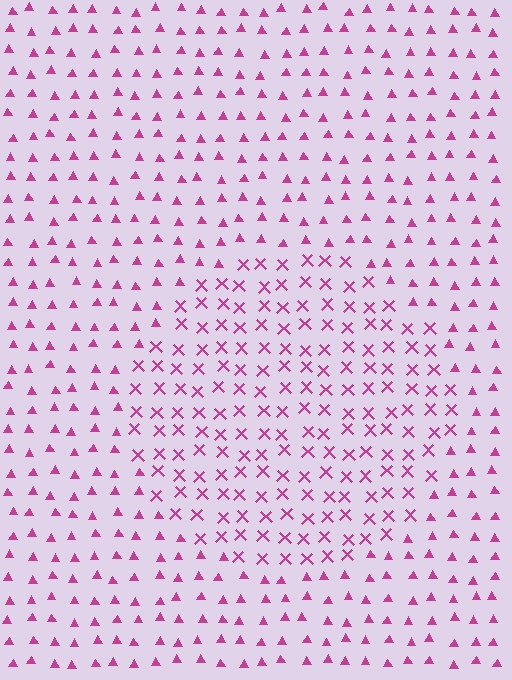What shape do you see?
I see a circle.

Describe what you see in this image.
The image is filled with small magenta elements arranged in a uniform grid. A circle-shaped region contains X marks, while the surrounding area contains triangles. The boundary is defined purely by the change in element shape.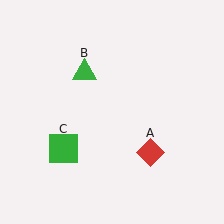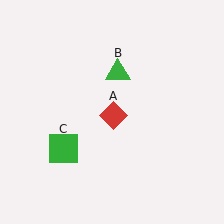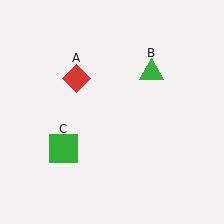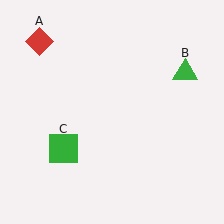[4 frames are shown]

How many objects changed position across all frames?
2 objects changed position: red diamond (object A), green triangle (object B).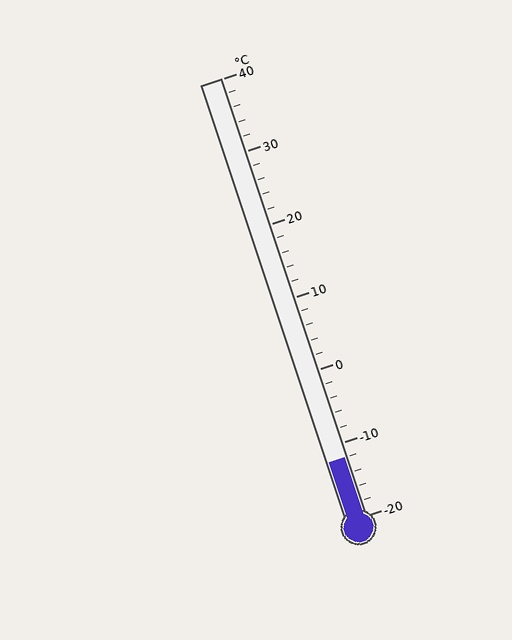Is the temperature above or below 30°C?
The temperature is below 30°C.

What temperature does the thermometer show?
The thermometer shows approximately -12°C.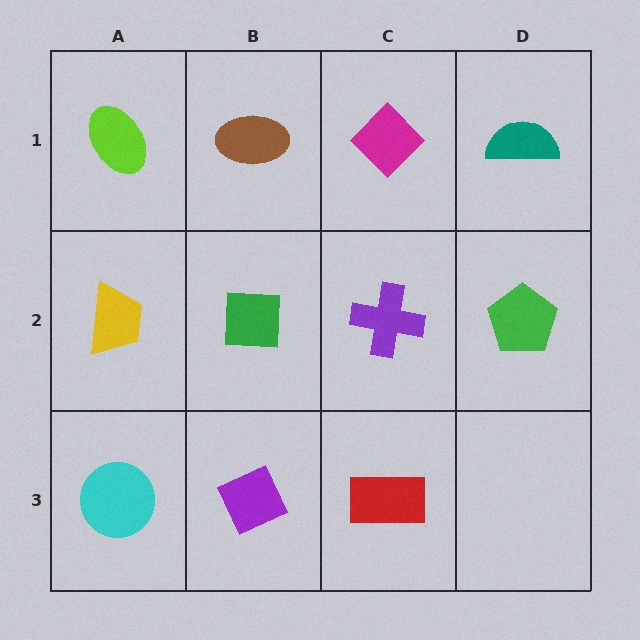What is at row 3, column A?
A cyan circle.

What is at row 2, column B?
A green square.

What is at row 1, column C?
A magenta diamond.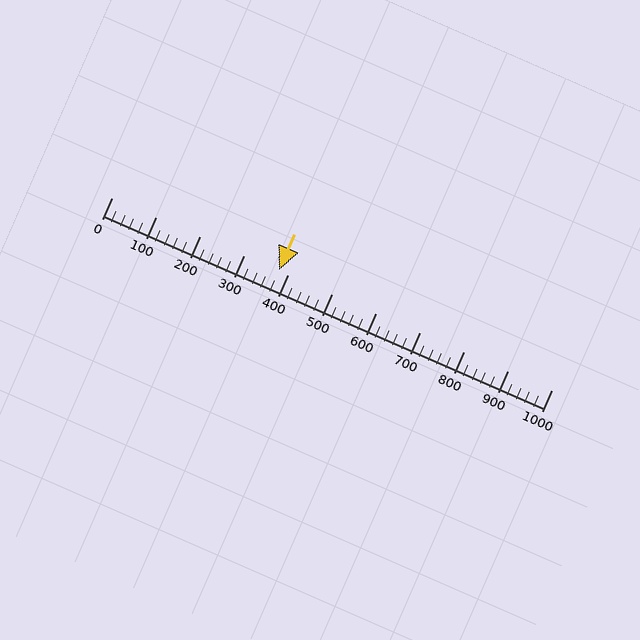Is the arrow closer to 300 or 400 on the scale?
The arrow is closer to 400.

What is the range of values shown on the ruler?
The ruler shows values from 0 to 1000.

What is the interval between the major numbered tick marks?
The major tick marks are spaced 100 units apart.